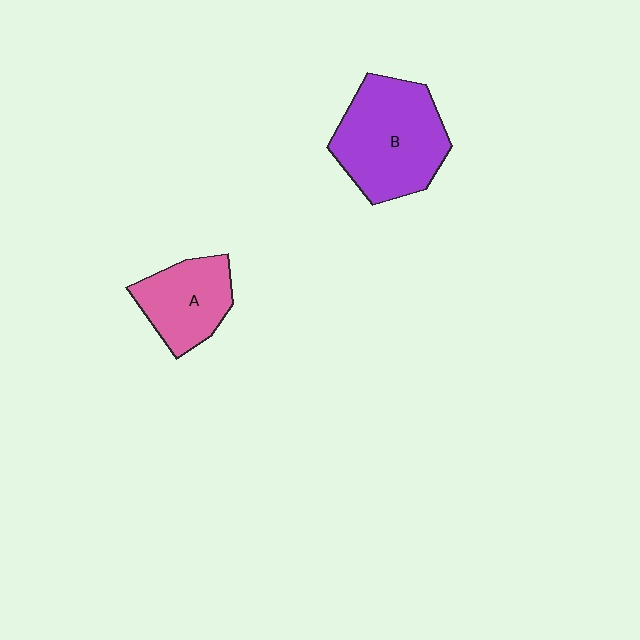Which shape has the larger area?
Shape B (purple).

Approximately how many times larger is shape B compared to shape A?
Approximately 1.6 times.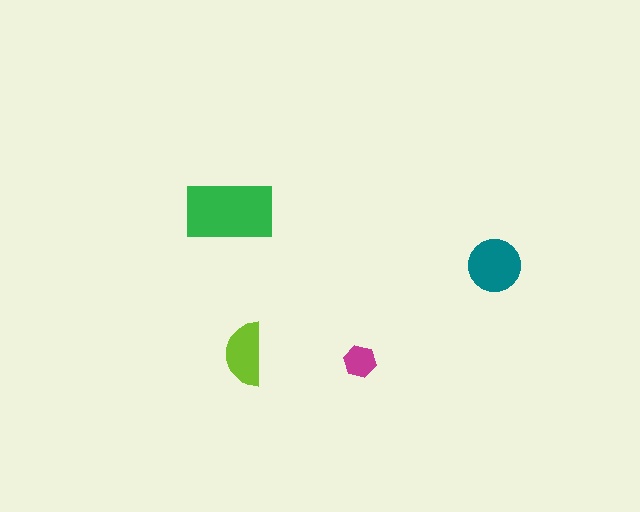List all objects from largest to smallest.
The green rectangle, the teal circle, the lime semicircle, the magenta hexagon.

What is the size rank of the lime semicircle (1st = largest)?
3rd.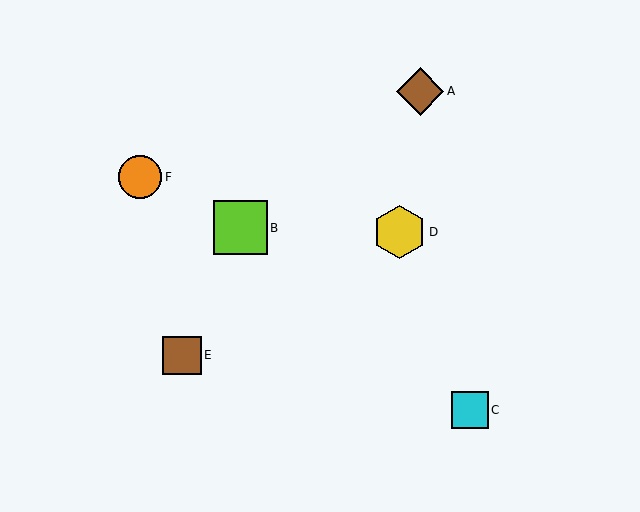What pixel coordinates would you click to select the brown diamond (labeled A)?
Click at (420, 91) to select the brown diamond A.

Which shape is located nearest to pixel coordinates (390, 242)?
The yellow hexagon (labeled D) at (399, 232) is nearest to that location.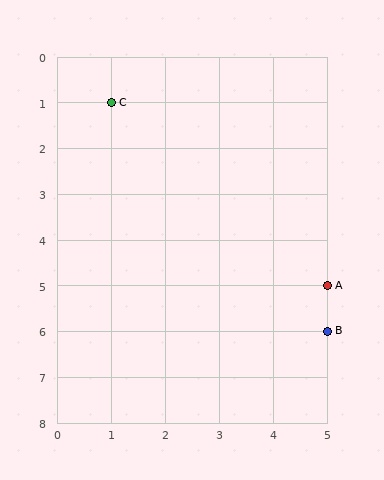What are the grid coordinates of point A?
Point A is at grid coordinates (5, 5).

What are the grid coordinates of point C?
Point C is at grid coordinates (1, 1).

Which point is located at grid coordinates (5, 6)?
Point B is at (5, 6).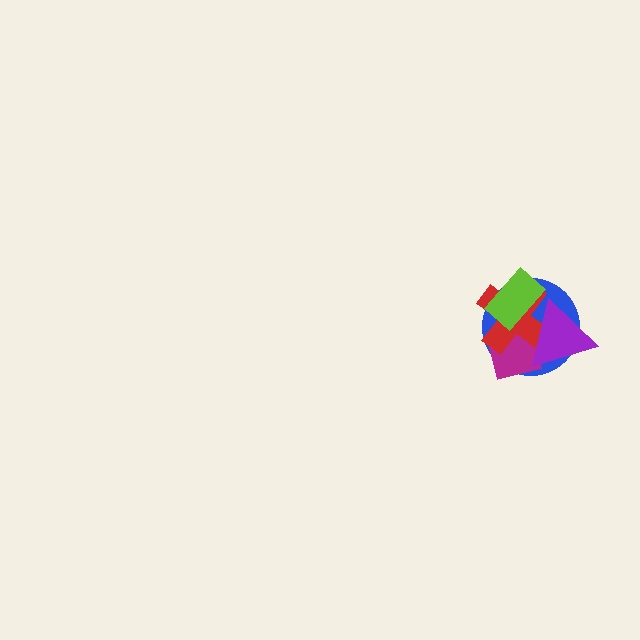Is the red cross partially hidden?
Yes, it is partially covered by another shape.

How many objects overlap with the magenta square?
4 objects overlap with the magenta square.